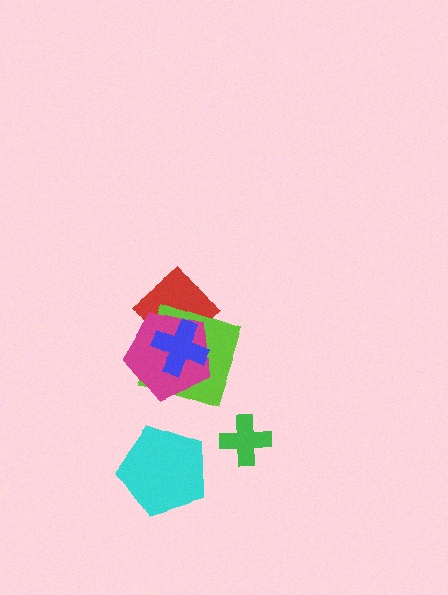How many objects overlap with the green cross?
0 objects overlap with the green cross.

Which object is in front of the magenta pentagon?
The blue cross is in front of the magenta pentagon.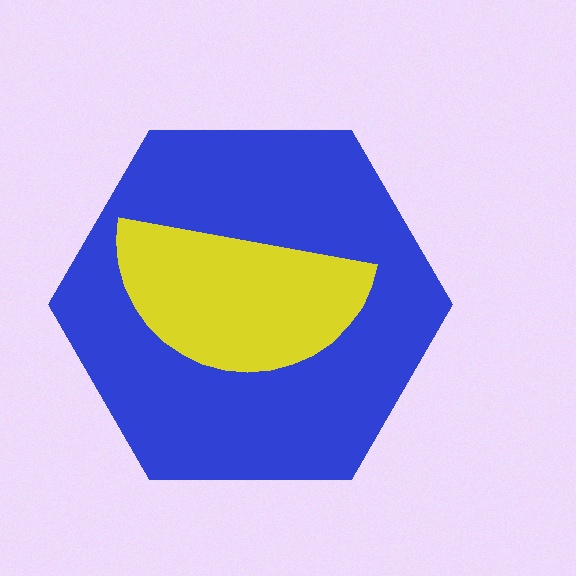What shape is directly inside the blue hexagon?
The yellow semicircle.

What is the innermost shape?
The yellow semicircle.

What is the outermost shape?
The blue hexagon.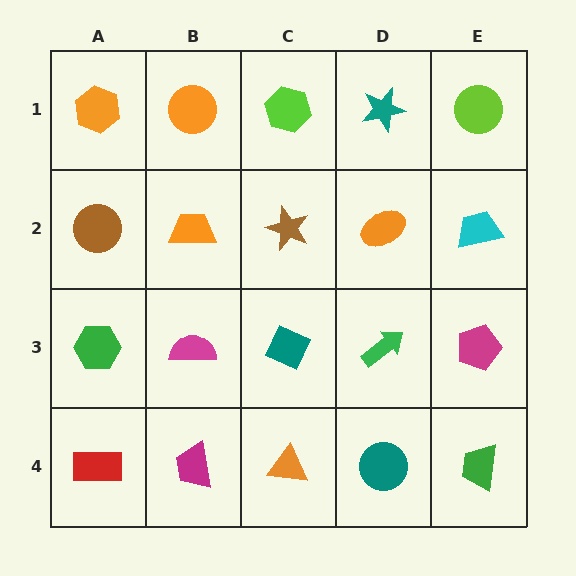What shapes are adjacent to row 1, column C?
A brown star (row 2, column C), an orange circle (row 1, column B), a teal star (row 1, column D).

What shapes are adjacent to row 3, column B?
An orange trapezoid (row 2, column B), a magenta trapezoid (row 4, column B), a green hexagon (row 3, column A), a teal diamond (row 3, column C).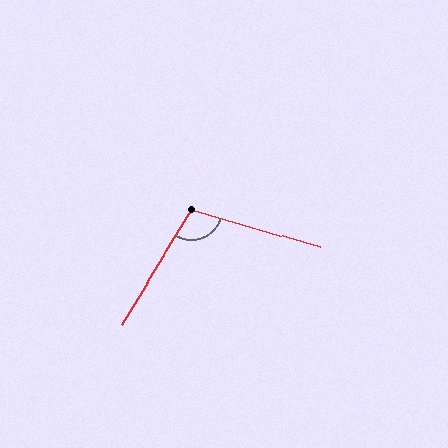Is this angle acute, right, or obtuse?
It is obtuse.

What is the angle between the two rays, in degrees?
Approximately 105 degrees.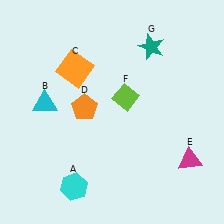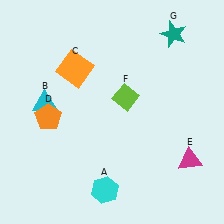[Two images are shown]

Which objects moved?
The objects that moved are: the cyan hexagon (A), the orange pentagon (D), the teal star (G).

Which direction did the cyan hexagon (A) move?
The cyan hexagon (A) moved right.